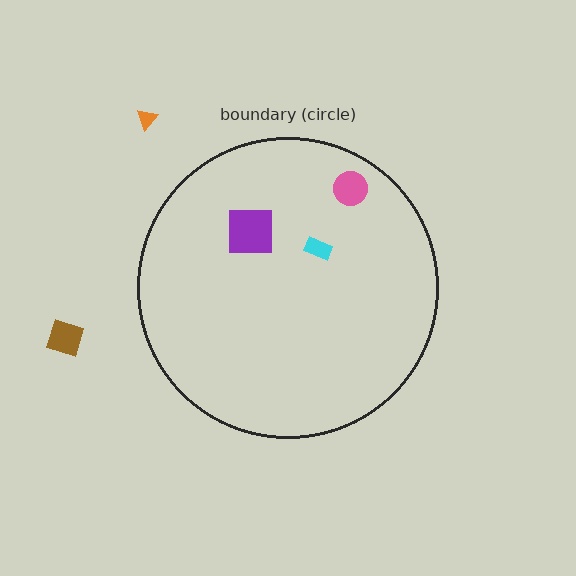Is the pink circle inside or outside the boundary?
Inside.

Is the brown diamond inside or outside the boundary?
Outside.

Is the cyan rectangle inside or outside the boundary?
Inside.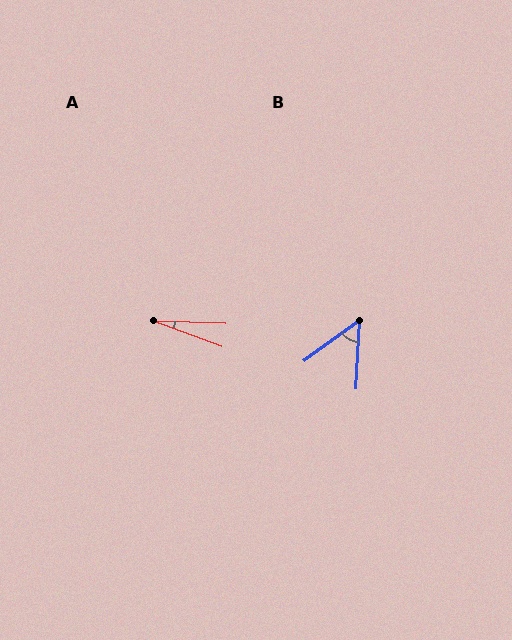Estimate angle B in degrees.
Approximately 51 degrees.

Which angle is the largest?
B, at approximately 51 degrees.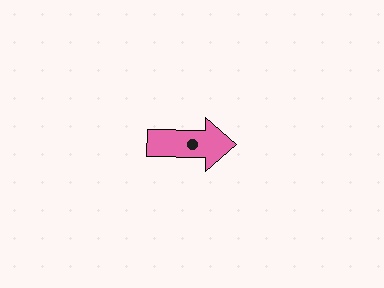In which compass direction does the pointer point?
East.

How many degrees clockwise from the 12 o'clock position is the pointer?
Approximately 91 degrees.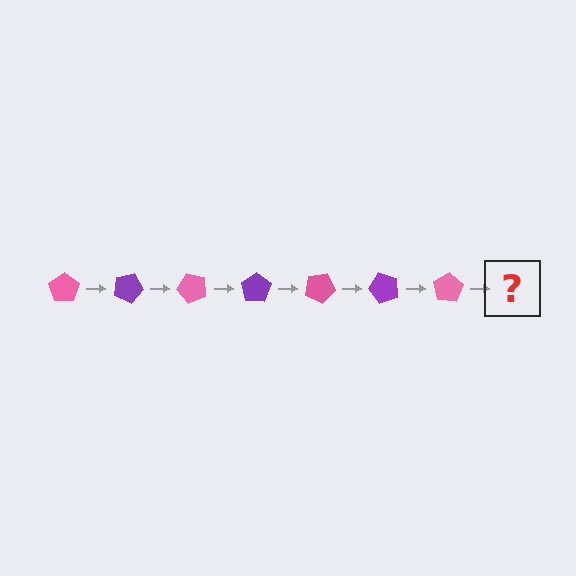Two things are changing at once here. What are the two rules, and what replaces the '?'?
The two rules are that it rotates 25 degrees each step and the color cycles through pink and purple. The '?' should be a purple pentagon, rotated 175 degrees from the start.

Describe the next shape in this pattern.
It should be a purple pentagon, rotated 175 degrees from the start.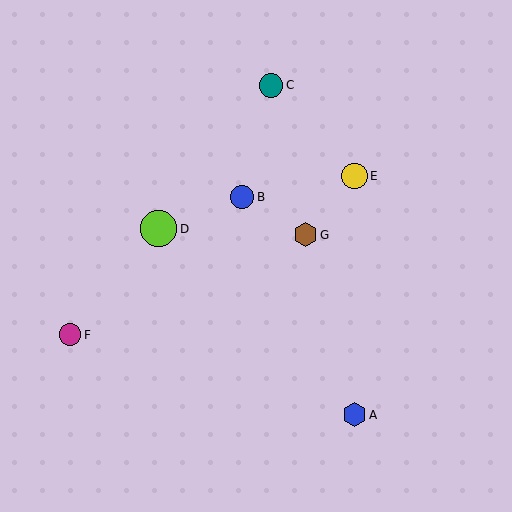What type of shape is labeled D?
Shape D is a lime circle.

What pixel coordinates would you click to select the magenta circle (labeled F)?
Click at (70, 335) to select the magenta circle F.